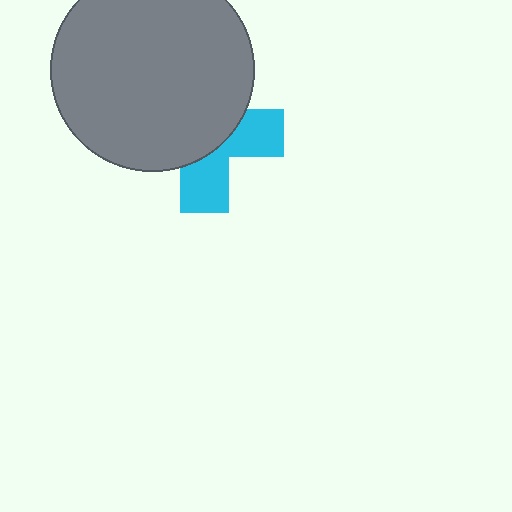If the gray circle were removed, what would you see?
You would see the complete cyan cross.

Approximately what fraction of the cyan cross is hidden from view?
Roughly 61% of the cyan cross is hidden behind the gray circle.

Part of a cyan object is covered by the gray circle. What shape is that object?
It is a cross.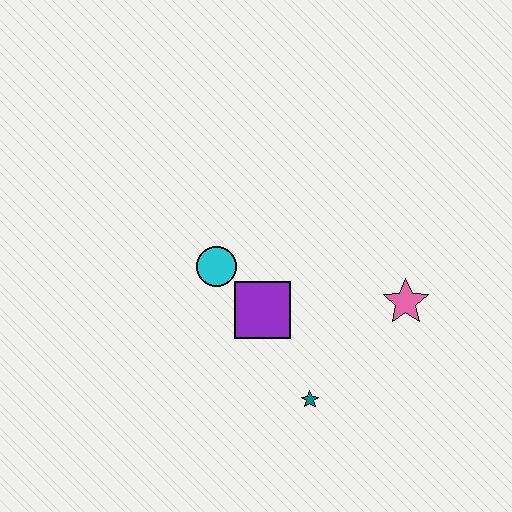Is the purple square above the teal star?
Yes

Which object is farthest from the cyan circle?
The pink star is farthest from the cyan circle.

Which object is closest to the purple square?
The cyan circle is closest to the purple square.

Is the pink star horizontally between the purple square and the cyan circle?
No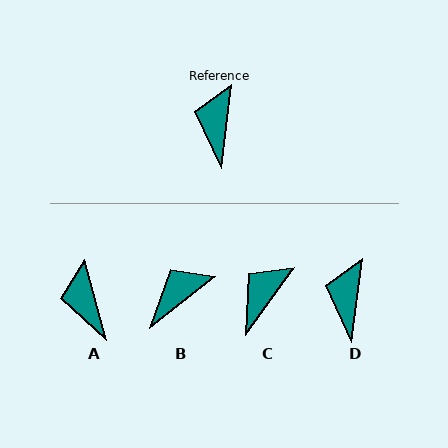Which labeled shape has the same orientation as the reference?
D.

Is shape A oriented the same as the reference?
No, it is off by about 23 degrees.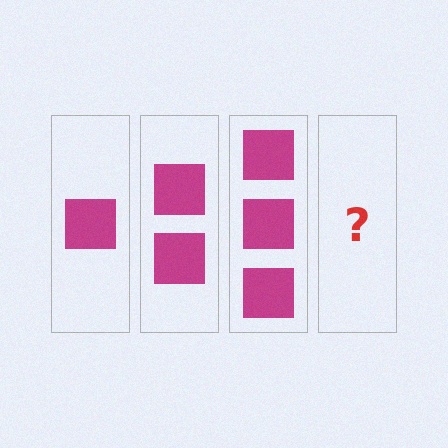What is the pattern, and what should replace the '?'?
The pattern is that each step adds one more square. The '?' should be 4 squares.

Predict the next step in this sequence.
The next step is 4 squares.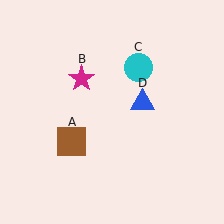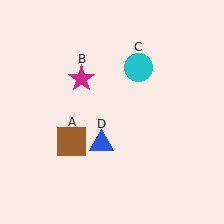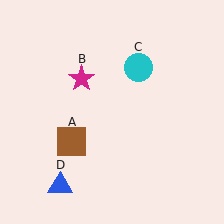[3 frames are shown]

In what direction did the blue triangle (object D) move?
The blue triangle (object D) moved down and to the left.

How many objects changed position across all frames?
1 object changed position: blue triangle (object D).